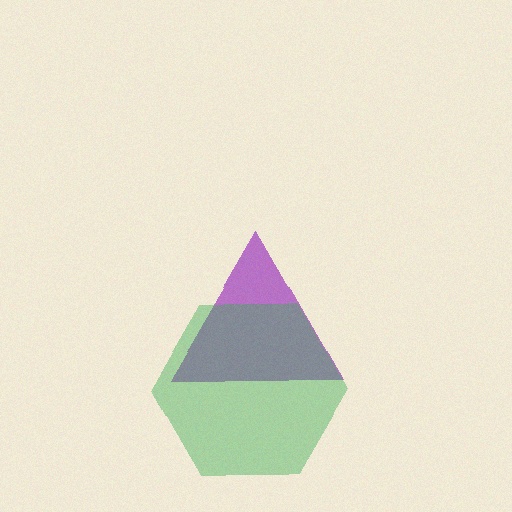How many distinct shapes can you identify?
There are 2 distinct shapes: a purple triangle, a green hexagon.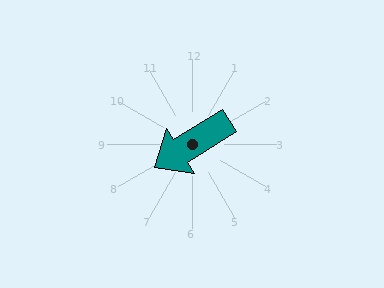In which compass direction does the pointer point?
Southwest.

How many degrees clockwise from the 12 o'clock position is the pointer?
Approximately 238 degrees.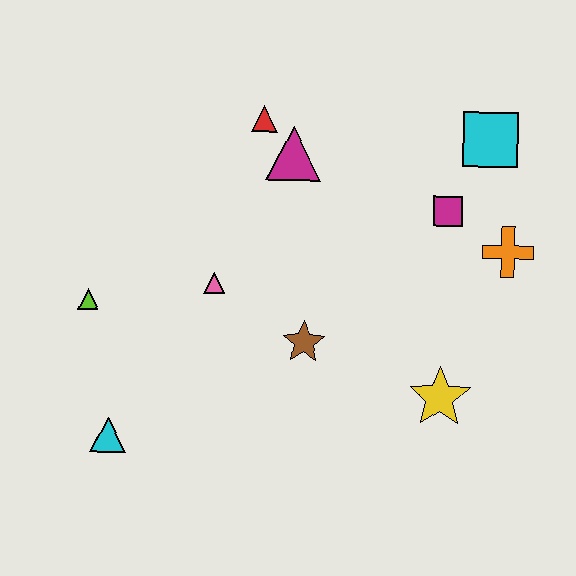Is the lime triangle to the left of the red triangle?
Yes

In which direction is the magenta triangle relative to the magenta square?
The magenta triangle is to the left of the magenta square.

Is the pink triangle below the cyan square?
Yes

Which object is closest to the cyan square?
The magenta square is closest to the cyan square.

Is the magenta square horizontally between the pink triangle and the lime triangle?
No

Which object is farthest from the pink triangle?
The cyan square is farthest from the pink triangle.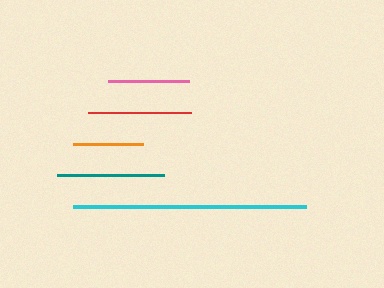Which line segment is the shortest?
The orange line is the shortest at approximately 71 pixels.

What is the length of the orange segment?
The orange segment is approximately 71 pixels long.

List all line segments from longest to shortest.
From longest to shortest: cyan, teal, red, pink, orange.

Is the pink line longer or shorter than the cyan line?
The cyan line is longer than the pink line.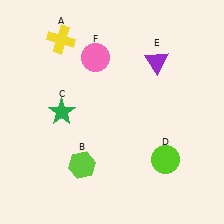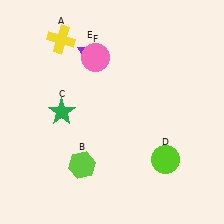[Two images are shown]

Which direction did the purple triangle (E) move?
The purple triangle (E) moved left.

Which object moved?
The purple triangle (E) moved left.